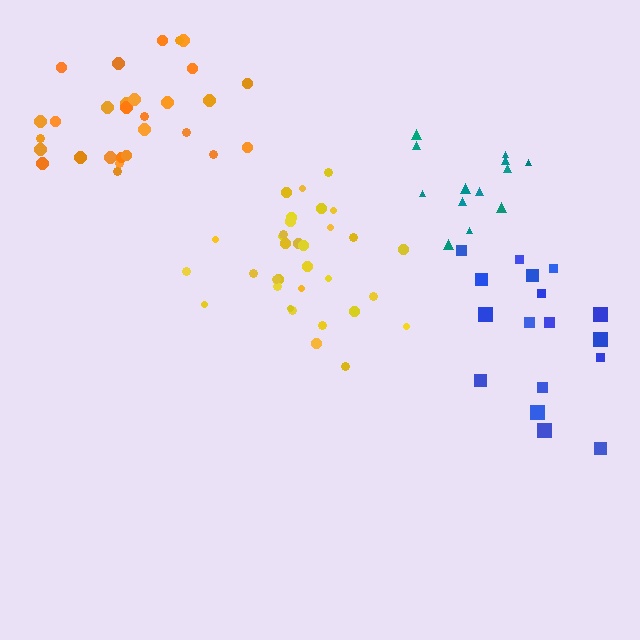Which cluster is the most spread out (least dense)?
Blue.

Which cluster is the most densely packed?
Orange.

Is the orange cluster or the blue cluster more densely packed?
Orange.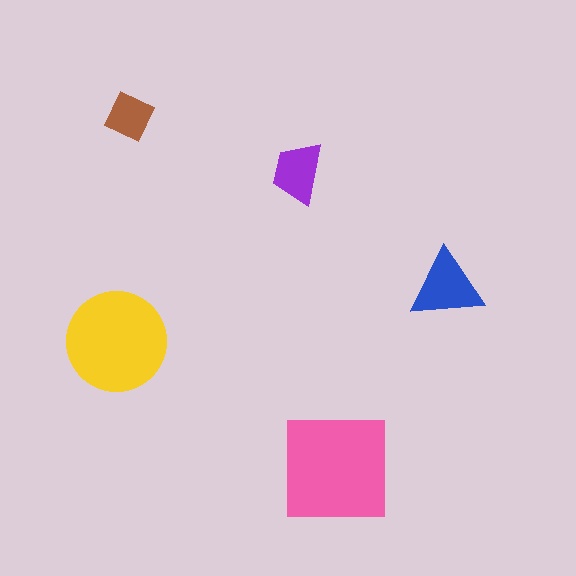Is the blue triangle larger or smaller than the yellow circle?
Smaller.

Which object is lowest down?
The pink square is bottommost.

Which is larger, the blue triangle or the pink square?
The pink square.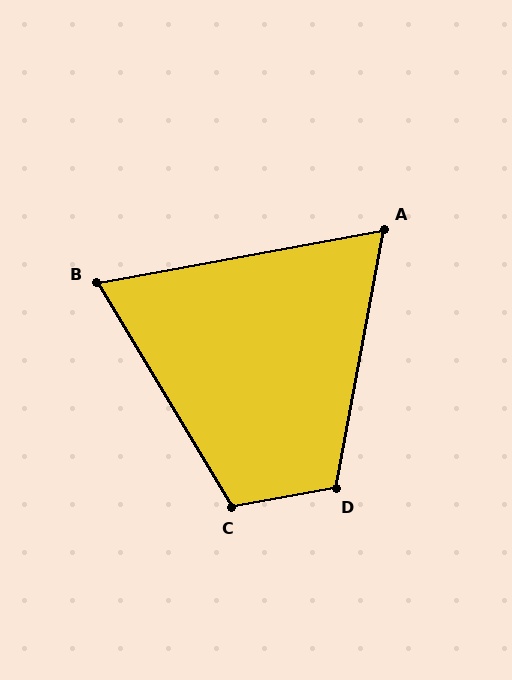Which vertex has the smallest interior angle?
A, at approximately 69 degrees.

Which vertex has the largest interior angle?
C, at approximately 111 degrees.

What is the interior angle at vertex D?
Approximately 111 degrees (obtuse).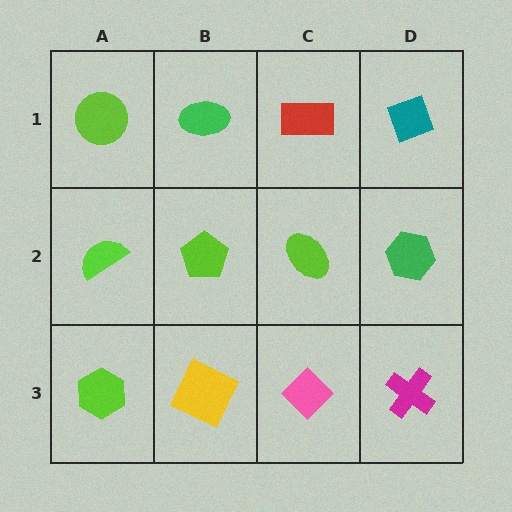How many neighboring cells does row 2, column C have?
4.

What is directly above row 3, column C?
A lime ellipse.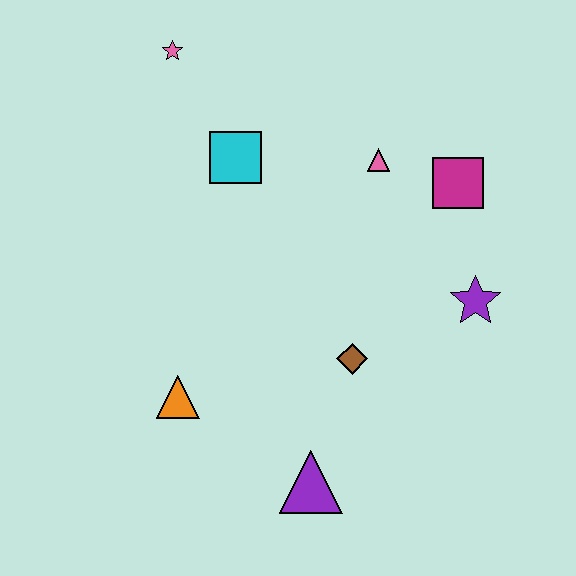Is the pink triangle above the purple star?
Yes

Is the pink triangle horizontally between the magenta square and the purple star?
No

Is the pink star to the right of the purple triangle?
No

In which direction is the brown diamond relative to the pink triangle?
The brown diamond is below the pink triangle.